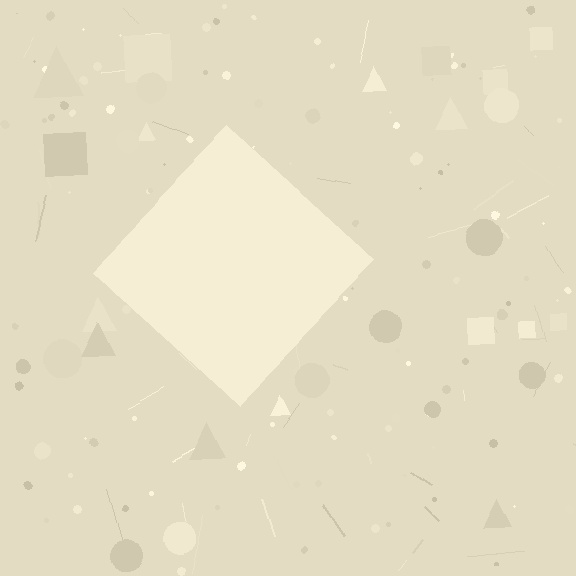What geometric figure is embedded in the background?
A diamond is embedded in the background.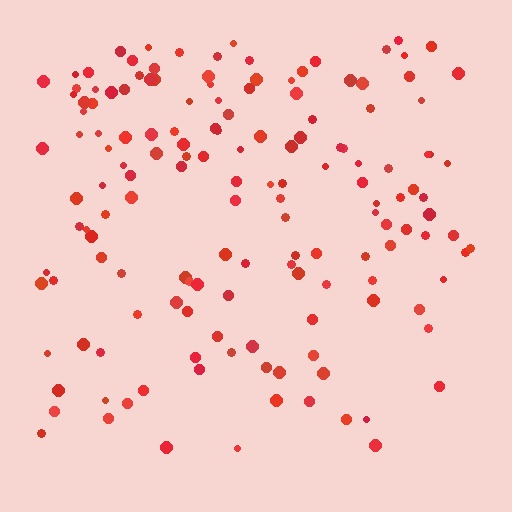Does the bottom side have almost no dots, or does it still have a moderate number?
Still a moderate number, just noticeably fewer than the top.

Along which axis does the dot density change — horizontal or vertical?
Vertical.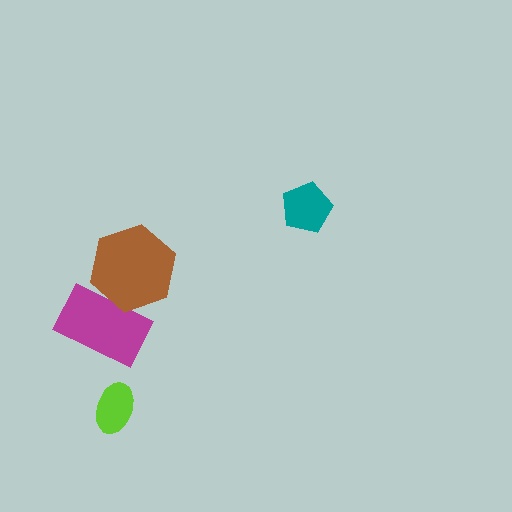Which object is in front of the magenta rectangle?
The brown hexagon is in front of the magenta rectangle.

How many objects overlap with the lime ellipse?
0 objects overlap with the lime ellipse.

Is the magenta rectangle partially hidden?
Yes, it is partially covered by another shape.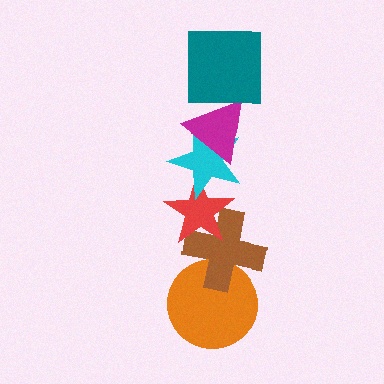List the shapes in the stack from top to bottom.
From top to bottom: the teal square, the magenta triangle, the cyan star, the red star, the brown cross, the orange circle.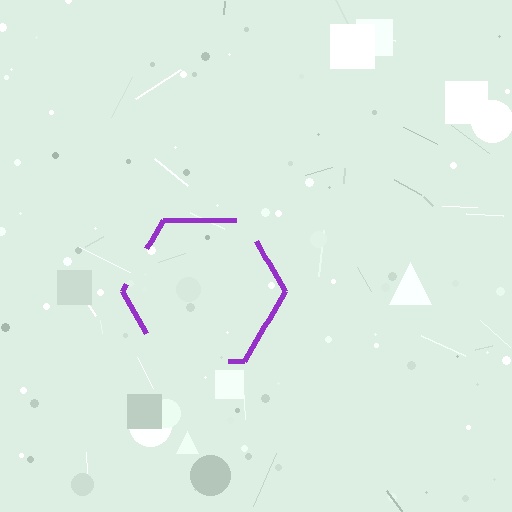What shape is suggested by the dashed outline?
The dashed outline suggests a hexagon.